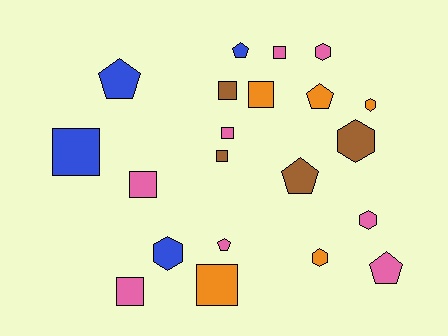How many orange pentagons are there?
There is 1 orange pentagon.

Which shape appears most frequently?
Square, with 9 objects.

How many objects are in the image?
There are 21 objects.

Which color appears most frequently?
Pink, with 8 objects.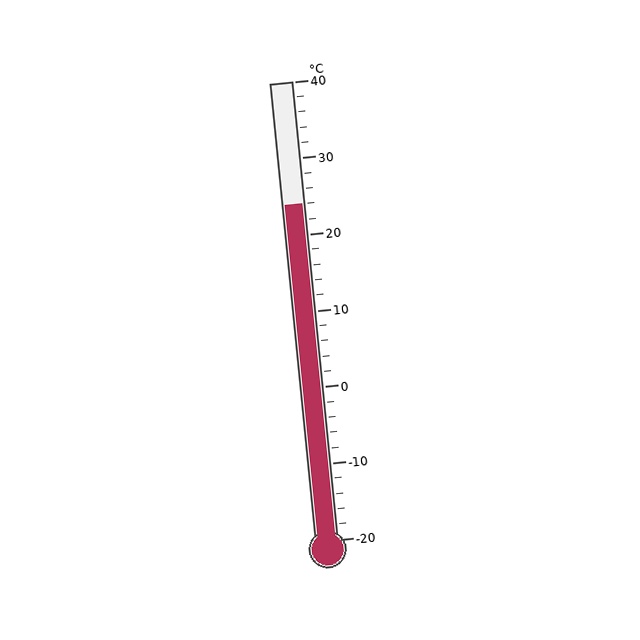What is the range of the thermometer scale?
The thermometer scale ranges from -20°C to 40°C.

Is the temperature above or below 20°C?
The temperature is above 20°C.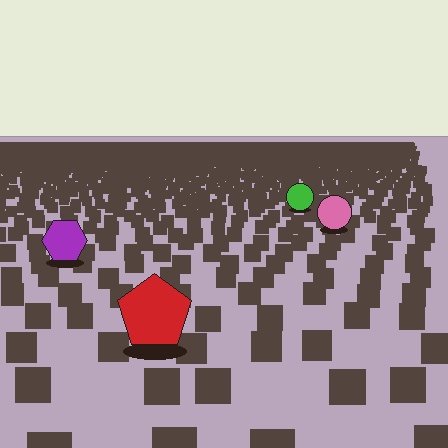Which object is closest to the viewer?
The red pentagon is closest. The texture marks near it are larger and more spread out.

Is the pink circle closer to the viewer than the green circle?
Yes. The pink circle is closer — you can tell from the texture gradient: the ground texture is coarser near it.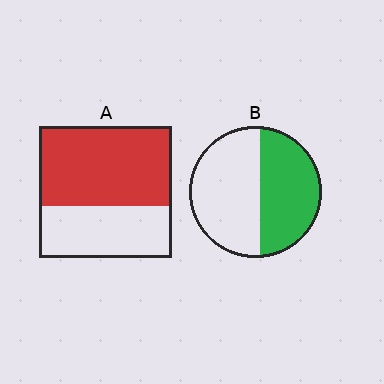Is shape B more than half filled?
No.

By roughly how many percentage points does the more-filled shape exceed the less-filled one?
By roughly 15 percentage points (A over B).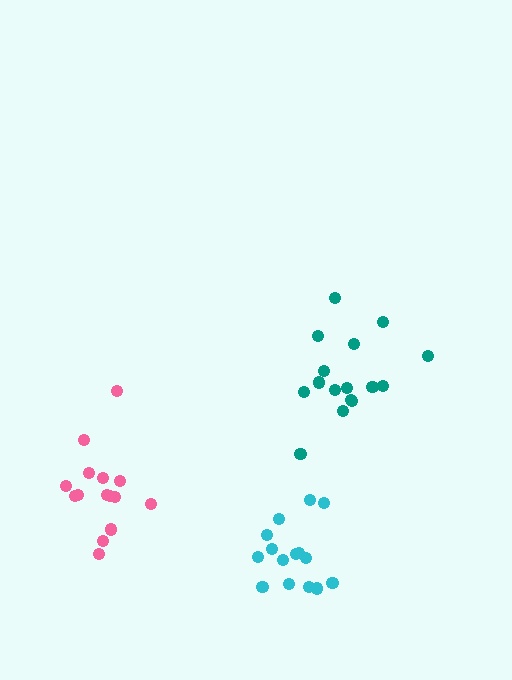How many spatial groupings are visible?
There are 3 spatial groupings.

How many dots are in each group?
Group 1: 15 dots, Group 2: 16 dots, Group 3: 15 dots (46 total).